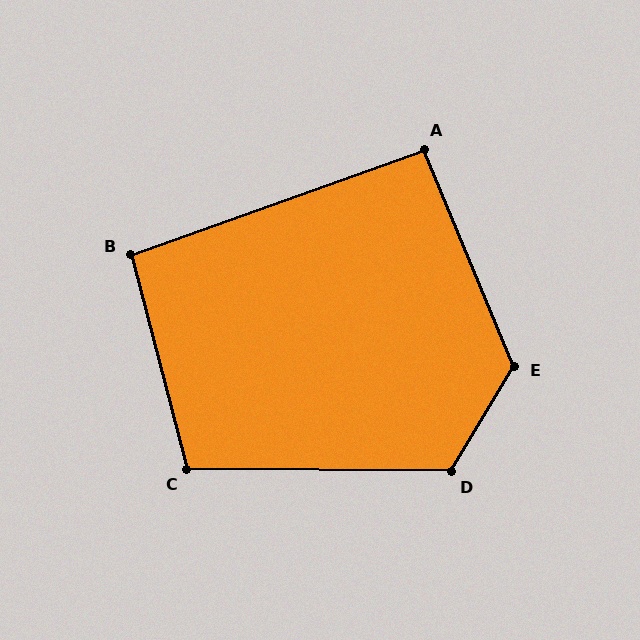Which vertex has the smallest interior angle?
A, at approximately 93 degrees.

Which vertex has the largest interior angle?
E, at approximately 126 degrees.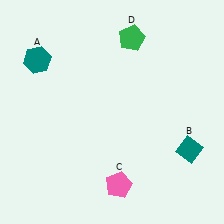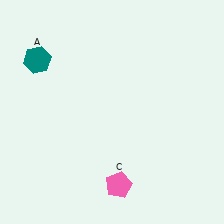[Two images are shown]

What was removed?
The teal diamond (B), the green pentagon (D) were removed in Image 2.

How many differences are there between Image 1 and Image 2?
There are 2 differences between the two images.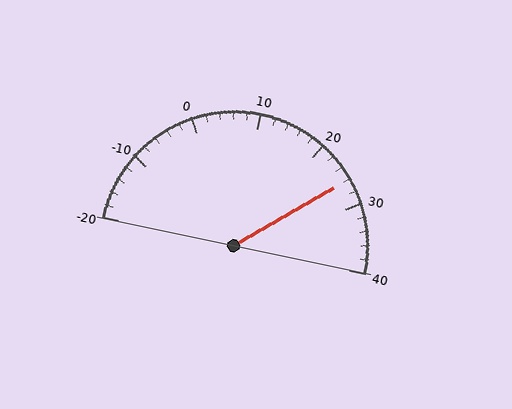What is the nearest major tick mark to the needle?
The nearest major tick mark is 30.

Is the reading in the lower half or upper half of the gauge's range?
The reading is in the upper half of the range (-20 to 40).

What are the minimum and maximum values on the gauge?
The gauge ranges from -20 to 40.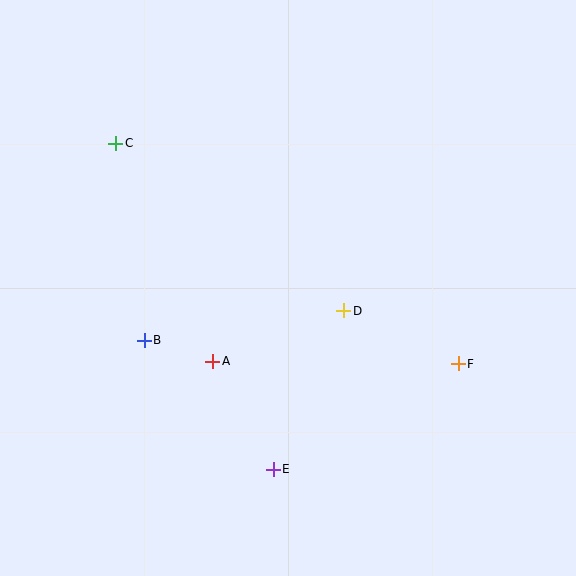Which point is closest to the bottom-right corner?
Point F is closest to the bottom-right corner.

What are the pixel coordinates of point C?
Point C is at (116, 143).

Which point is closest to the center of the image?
Point D at (344, 311) is closest to the center.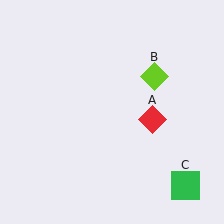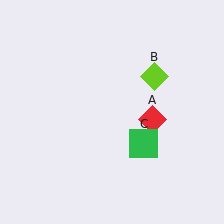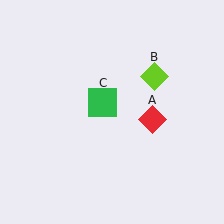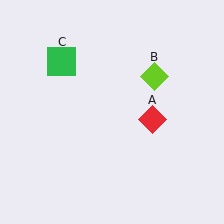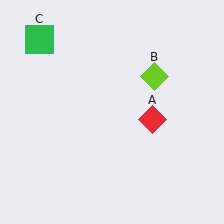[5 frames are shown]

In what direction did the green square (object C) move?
The green square (object C) moved up and to the left.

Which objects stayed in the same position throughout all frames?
Red diamond (object A) and lime diamond (object B) remained stationary.